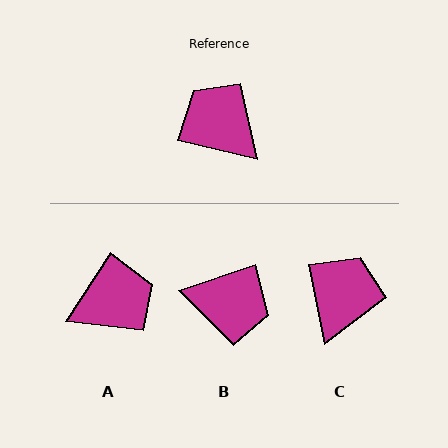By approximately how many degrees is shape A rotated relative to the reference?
Approximately 110 degrees clockwise.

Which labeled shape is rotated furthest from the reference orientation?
B, about 148 degrees away.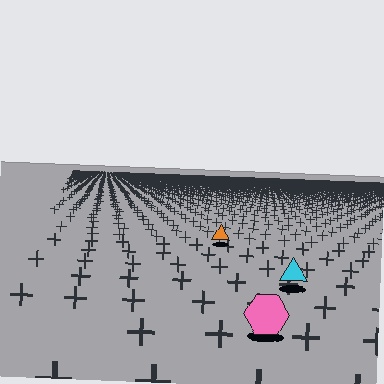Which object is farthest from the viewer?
The orange triangle is farthest from the viewer. It appears smaller and the ground texture around it is denser.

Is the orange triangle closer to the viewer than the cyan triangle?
No. The cyan triangle is closer — you can tell from the texture gradient: the ground texture is coarser near it.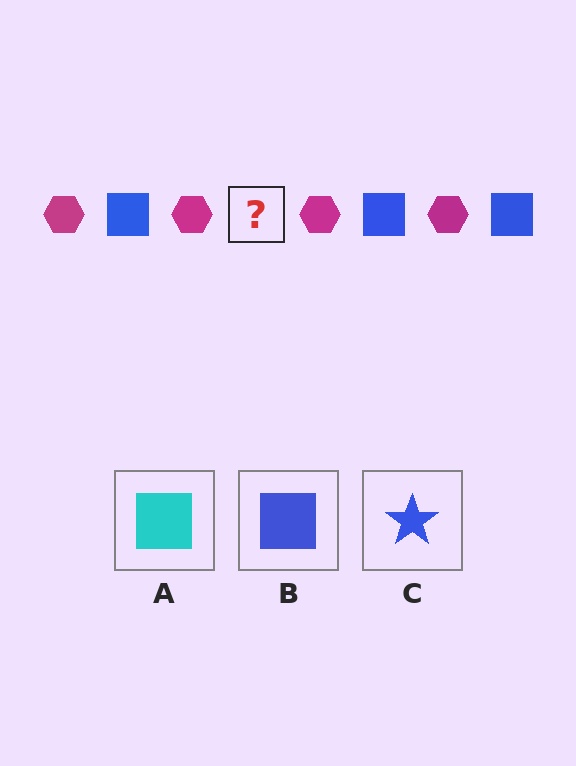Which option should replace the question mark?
Option B.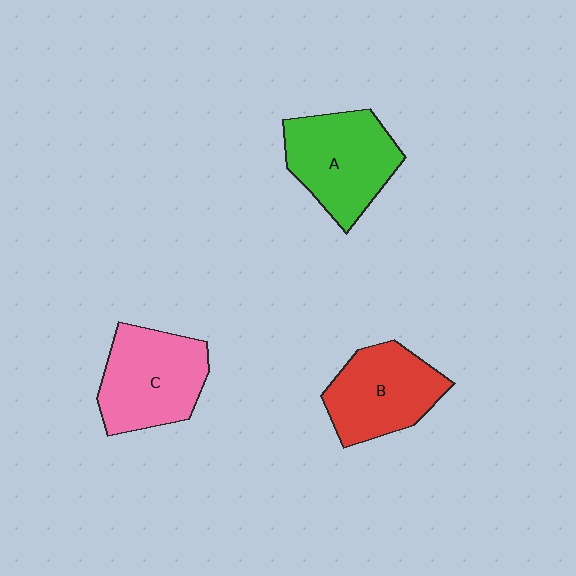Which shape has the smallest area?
Shape B (red).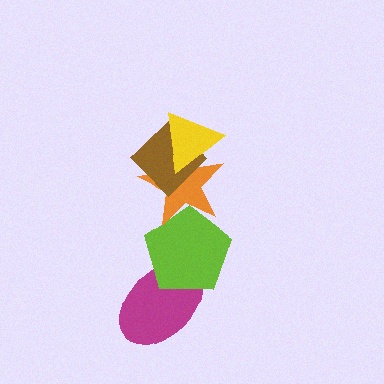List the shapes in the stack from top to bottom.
From top to bottom: the yellow triangle, the brown diamond, the orange star, the lime pentagon, the magenta ellipse.